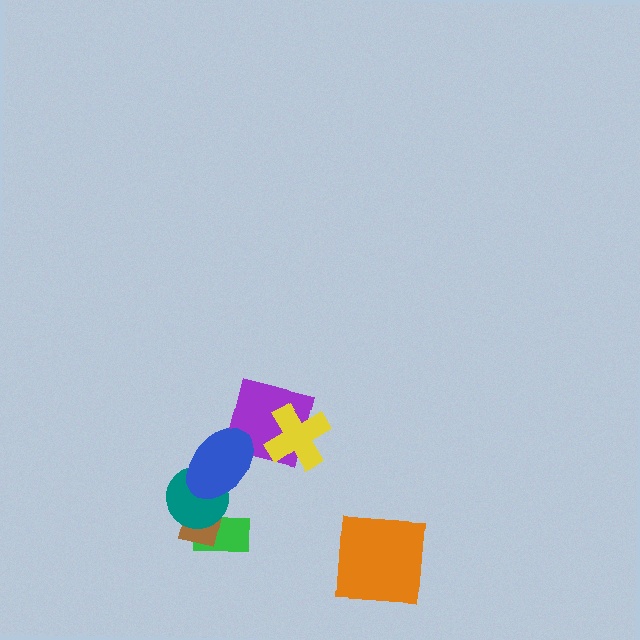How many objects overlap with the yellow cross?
1 object overlaps with the yellow cross.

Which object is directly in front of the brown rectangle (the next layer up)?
The teal circle is directly in front of the brown rectangle.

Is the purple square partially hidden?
Yes, it is partially covered by another shape.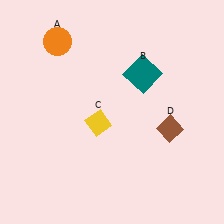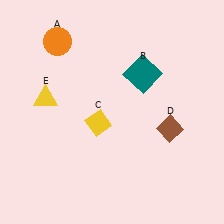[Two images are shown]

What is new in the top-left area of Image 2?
A yellow triangle (E) was added in the top-left area of Image 2.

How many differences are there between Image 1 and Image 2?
There is 1 difference between the two images.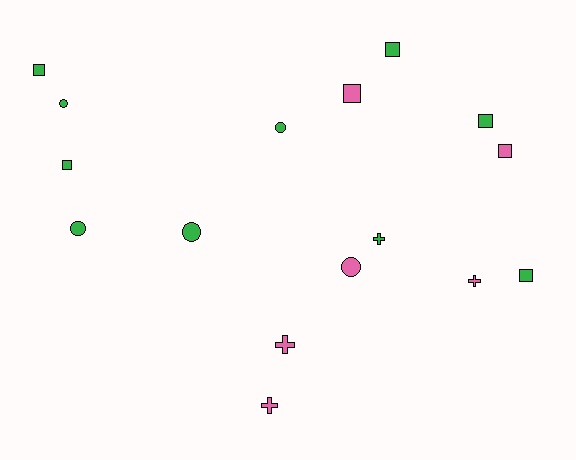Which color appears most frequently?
Green, with 10 objects.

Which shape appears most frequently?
Square, with 7 objects.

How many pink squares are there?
There are 2 pink squares.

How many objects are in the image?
There are 16 objects.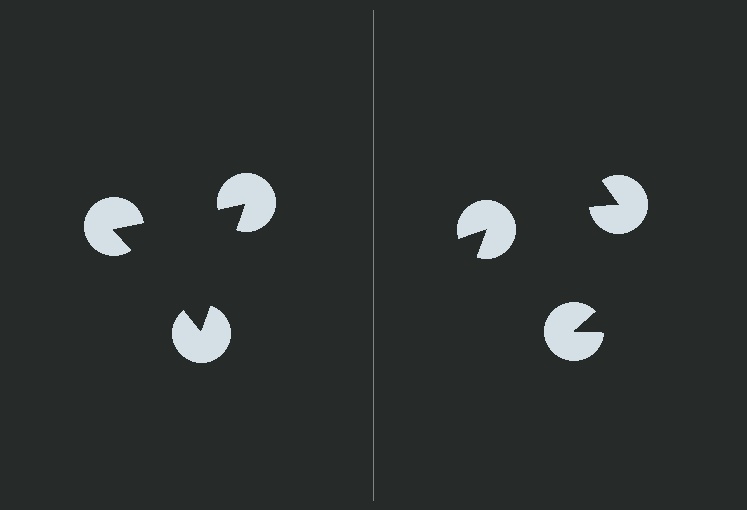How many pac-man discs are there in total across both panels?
6 — 3 on each side.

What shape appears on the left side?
An illusory triangle.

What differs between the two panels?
The pac-man discs are positioned identically on both sides; only the wedge orientations differ. On the left they align to a triangle; on the right they are misaligned.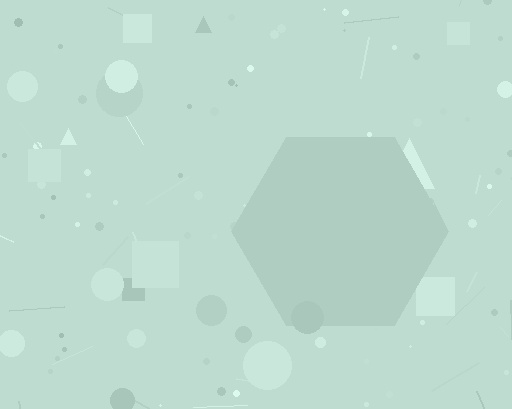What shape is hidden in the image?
A hexagon is hidden in the image.